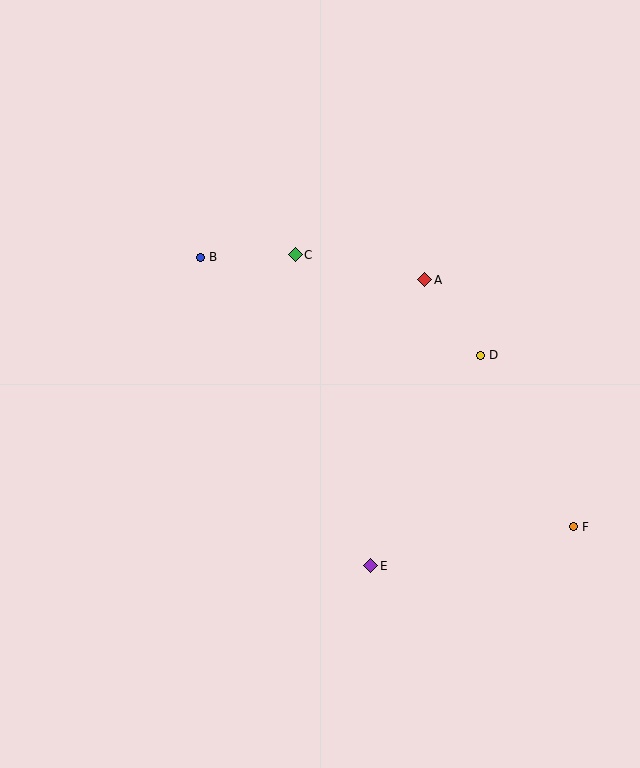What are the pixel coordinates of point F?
Point F is at (573, 527).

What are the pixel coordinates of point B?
Point B is at (200, 257).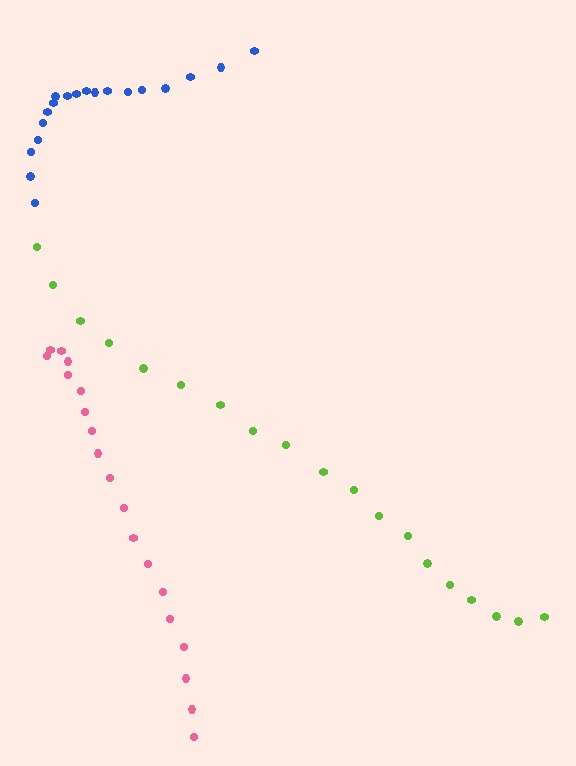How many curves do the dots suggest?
There are 3 distinct paths.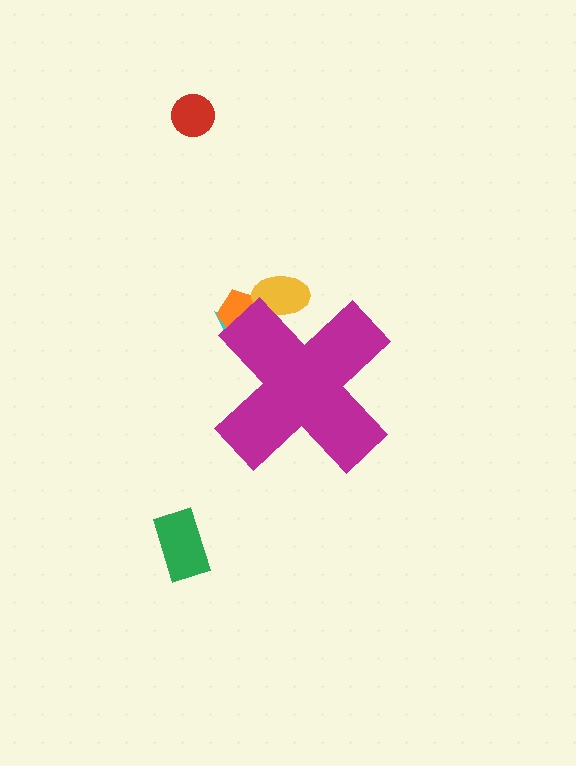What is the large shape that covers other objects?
A magenta cross.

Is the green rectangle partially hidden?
No, the green rectangle is fully visible.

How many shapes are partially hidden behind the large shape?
3 shapes are partially hidden.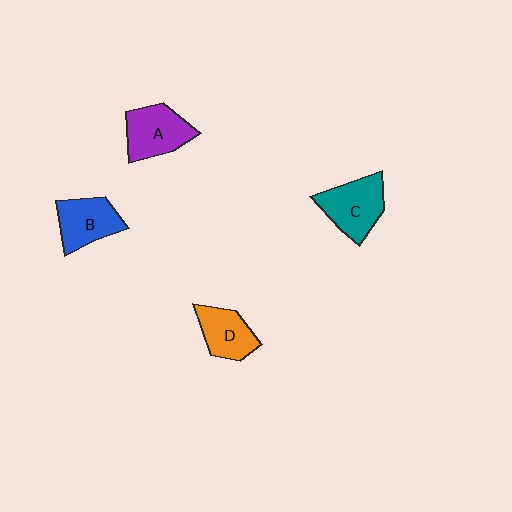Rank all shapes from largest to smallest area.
From largest to smallest: C (teal), A (purple), B (blue), D (orange).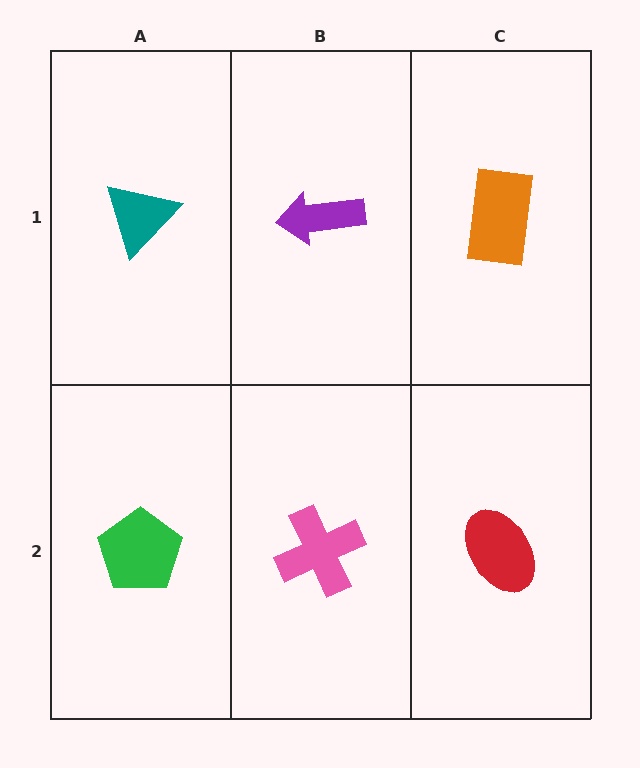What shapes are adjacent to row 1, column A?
A green pentagon (row 2, column A), a purple arrow (row 1, column B).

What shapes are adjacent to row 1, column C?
A red ellipse (row 2, column C), a purple arrow (row 1, column B).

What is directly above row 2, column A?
A teal triangle.